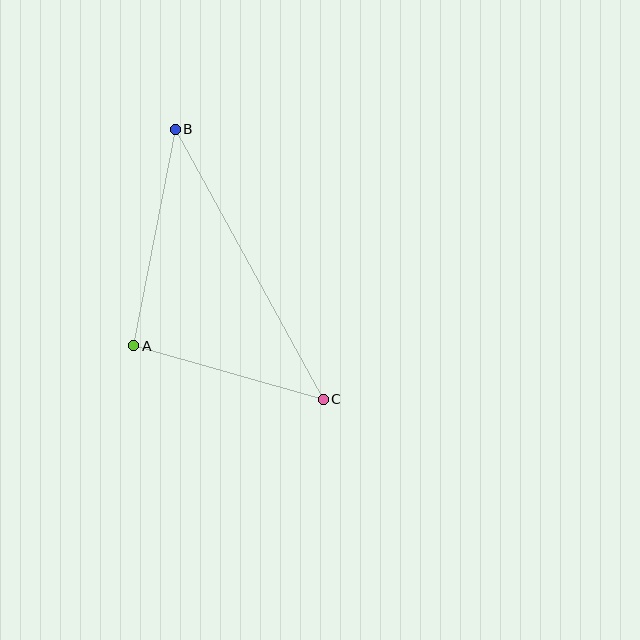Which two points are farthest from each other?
Points B and C are farthest from each other.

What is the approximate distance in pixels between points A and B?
The distance between A and B is approximately 221 pixels.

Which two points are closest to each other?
Points A and C are closest to each other.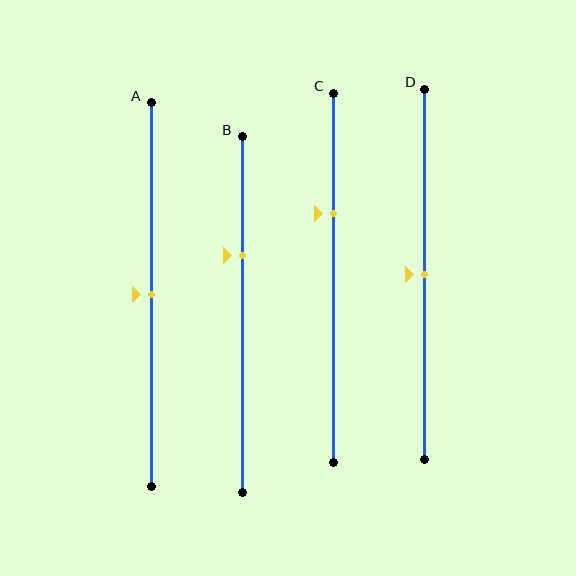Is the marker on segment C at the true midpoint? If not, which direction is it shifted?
No, the marker on segment C is shifted upward by about 17% of the segment length.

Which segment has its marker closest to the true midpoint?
Segment A has its marker closest to the true midpoint.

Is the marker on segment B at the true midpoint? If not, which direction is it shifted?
No, the marker on segment B is shifted upward by about 17% of the segment length.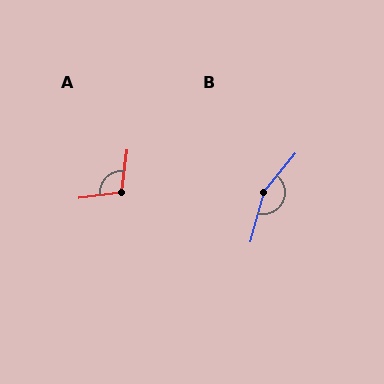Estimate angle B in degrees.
Approximately 155 degrees.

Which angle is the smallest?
A, at approximately 104 degrees.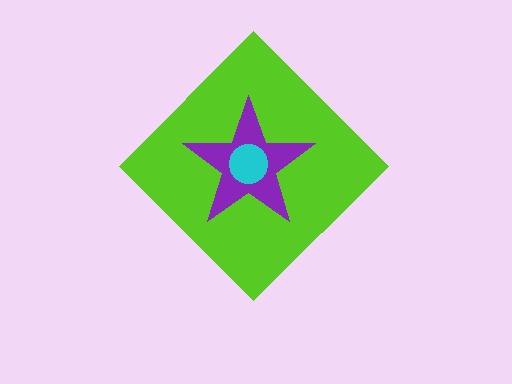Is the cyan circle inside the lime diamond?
Yes.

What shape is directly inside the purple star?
The cyan circle.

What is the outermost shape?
The lime diamond.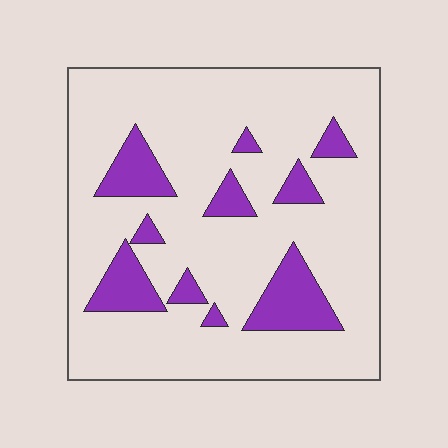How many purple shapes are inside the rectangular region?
10.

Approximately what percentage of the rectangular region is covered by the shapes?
Approximately 15%.